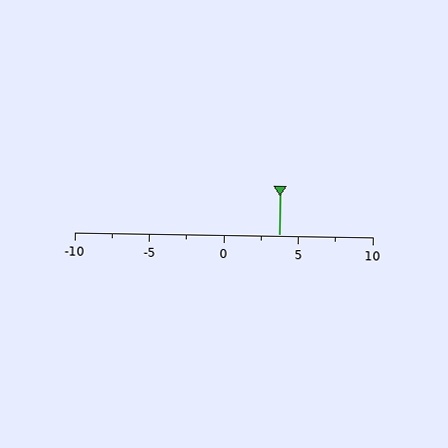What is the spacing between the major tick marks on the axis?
The major ticks are spaced 5 apart.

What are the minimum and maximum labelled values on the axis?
The axis runs from -10 to 10.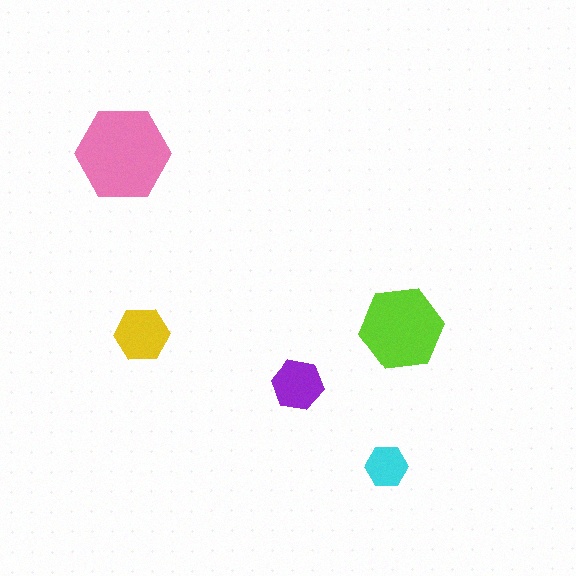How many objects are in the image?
There are 5 objects in the image.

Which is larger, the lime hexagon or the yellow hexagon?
The lime one.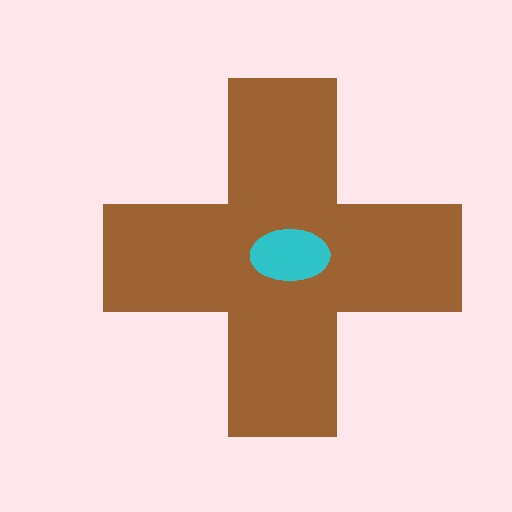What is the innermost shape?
The cyan ellipse.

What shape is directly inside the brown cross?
The cyan ellipse.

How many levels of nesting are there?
2.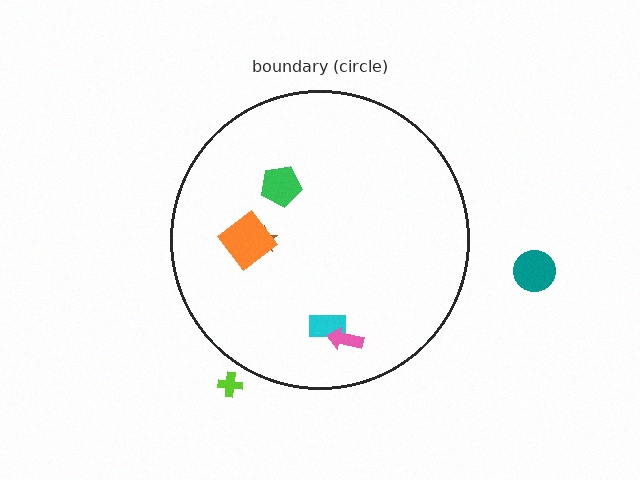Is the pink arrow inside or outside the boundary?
Inside.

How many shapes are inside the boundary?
5 inside, 2 outside.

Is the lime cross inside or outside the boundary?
Outside.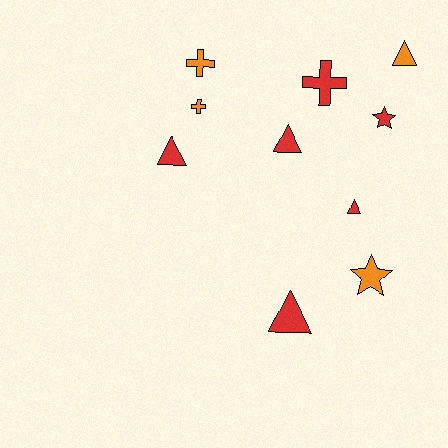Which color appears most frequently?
Red, with 6 objects.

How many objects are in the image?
There are 10 objects.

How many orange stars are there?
There is 1 orange star.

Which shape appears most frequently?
Triangle, with 5 objects.